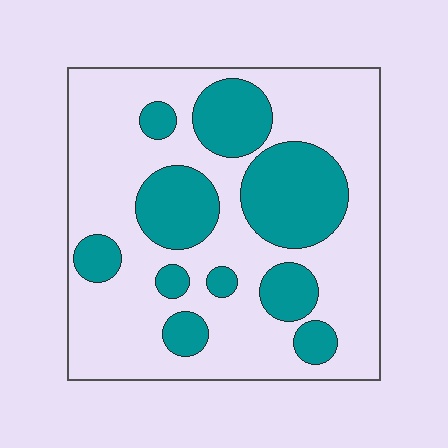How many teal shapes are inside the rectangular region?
10.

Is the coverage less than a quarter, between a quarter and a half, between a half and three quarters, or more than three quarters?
Between a quarter and a half.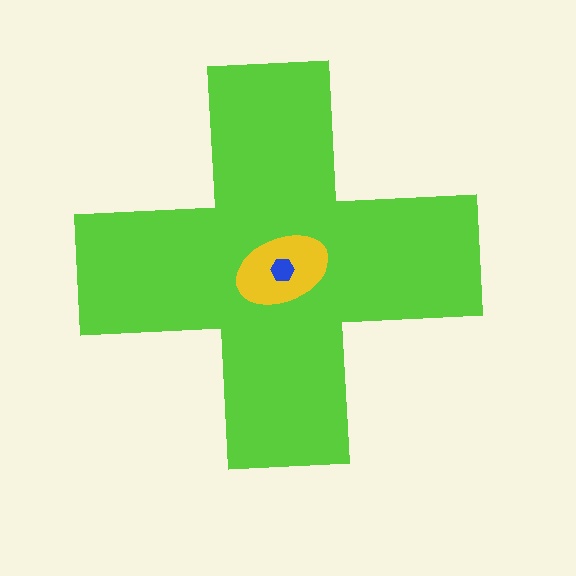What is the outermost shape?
The lime cross.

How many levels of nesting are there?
3.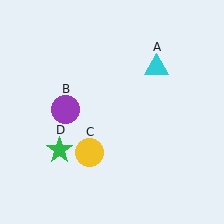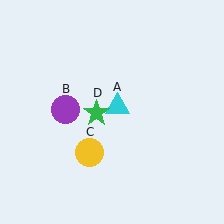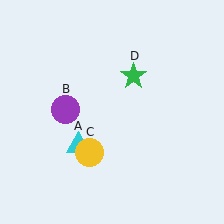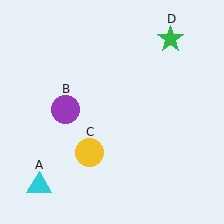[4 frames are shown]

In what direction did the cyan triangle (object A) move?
The cyan triangle (object A) moved down and to the left.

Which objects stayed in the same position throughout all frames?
Purple circle (object B) and yellow circle (object C) remained stationary.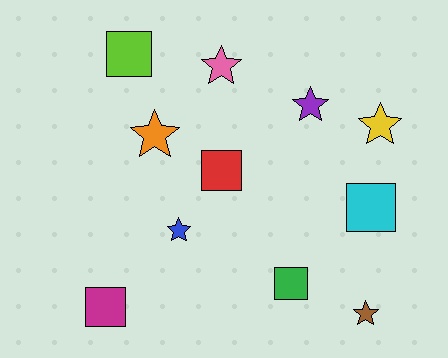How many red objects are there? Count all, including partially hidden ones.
There is 1 red object.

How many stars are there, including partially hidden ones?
There are 6 stars.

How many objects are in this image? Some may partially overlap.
There are 11 objects.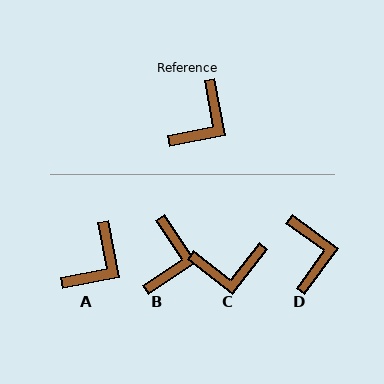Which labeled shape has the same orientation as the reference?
A.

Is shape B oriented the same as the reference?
No, it is off by about 23 degrees.